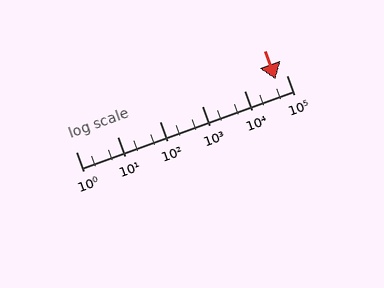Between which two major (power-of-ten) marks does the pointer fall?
The pointer is between 10000 and 100000.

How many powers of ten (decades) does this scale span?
The scale spans 5 decades, from 1 to 100000.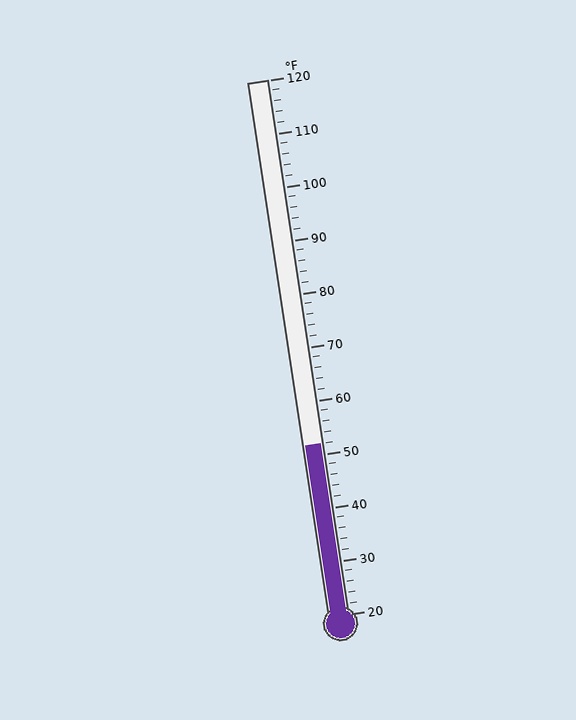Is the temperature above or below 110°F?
The temperature is below 110°F.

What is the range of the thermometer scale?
The thermometer scale ranges from 20°F to 120°F.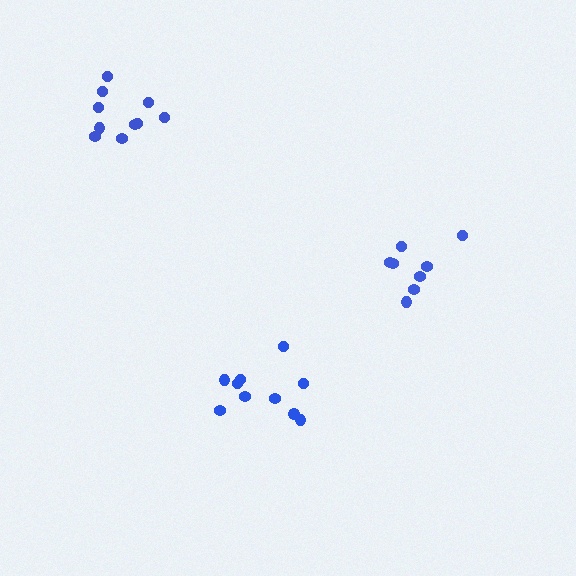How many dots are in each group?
Group 1: 8 dots, Group 2: 10 dots, Group 3: 10 dots (28 total).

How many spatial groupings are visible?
There are 3 spatial groupings.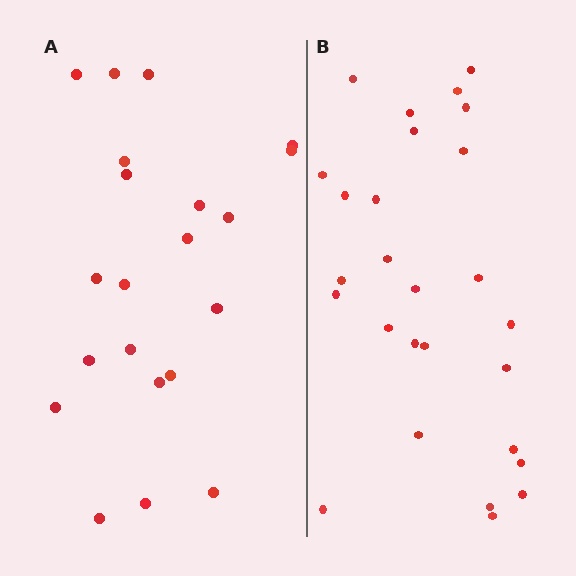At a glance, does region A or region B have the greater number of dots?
Region B (the right region) has more dots.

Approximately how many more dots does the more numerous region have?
Region B has about 6 more dots than region A.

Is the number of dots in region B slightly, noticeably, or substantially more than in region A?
Region B has noticeably more, but not dramatically so. The ratio is roughly 1.3 to 1.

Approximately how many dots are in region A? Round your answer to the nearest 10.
About 20 dots. (The exact count is 21, which rounds to 20.)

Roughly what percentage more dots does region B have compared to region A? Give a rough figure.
About 30% more.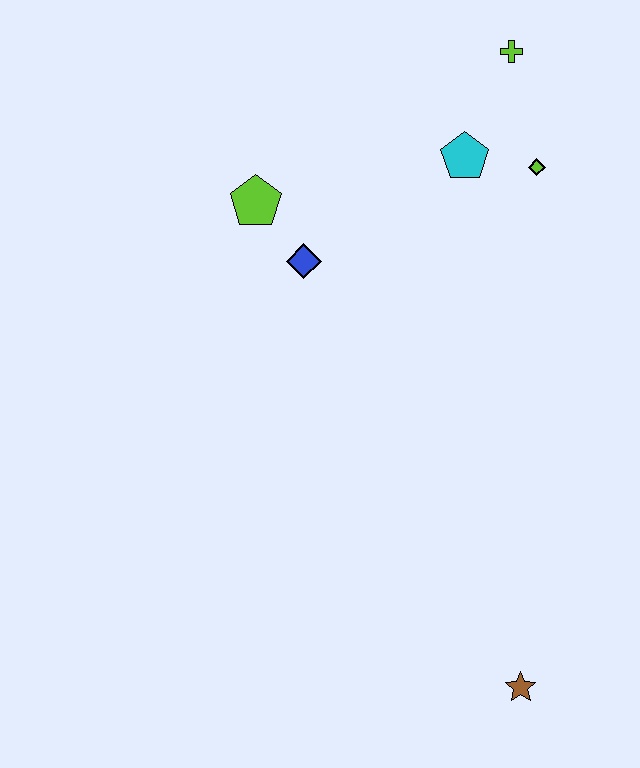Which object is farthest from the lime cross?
The brown star is farthest from the lime cross.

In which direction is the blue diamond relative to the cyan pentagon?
The blue diamond is to the left of the cyan pentagon.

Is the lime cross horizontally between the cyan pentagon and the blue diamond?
No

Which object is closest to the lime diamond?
The cyan pentagon is closest to the lime diamond.